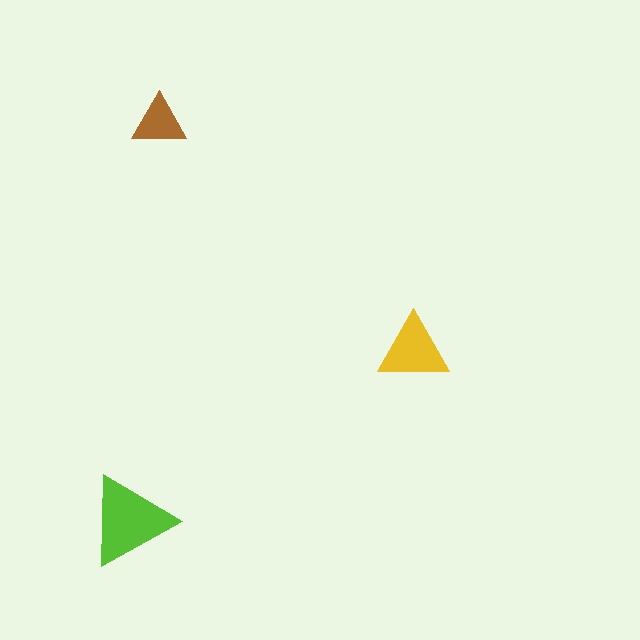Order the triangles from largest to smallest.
the lime one, the yellow one, the brown one.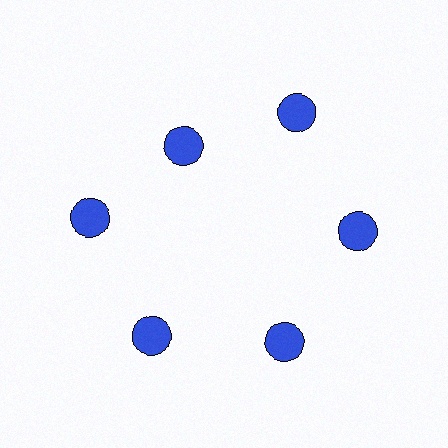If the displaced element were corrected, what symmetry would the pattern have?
It would have 6-fold rotational symmetry — the pattern would map onto itself every 60 degrees.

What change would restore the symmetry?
The symmetry would be restored by moving it outward, back onto the ring so that all 6 circles sit at equal angles and equal distance from the center.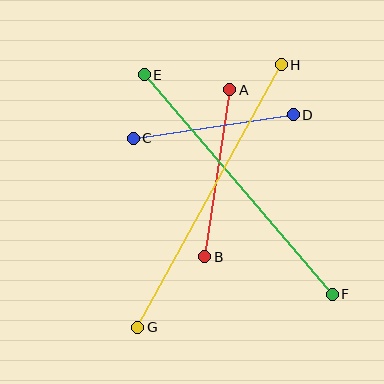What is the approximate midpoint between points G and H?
The midpoint is at approximately (210, 196) pixels.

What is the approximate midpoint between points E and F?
The midpoint is at approximately (238, 184) pixels.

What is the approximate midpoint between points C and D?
The midpoint is at approximately (213, 127) pixels.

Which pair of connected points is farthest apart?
Points G and H are farthest apart.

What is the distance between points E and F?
The distance is approximately 289 pixels.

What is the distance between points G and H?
The distance is approximately 299 pixels.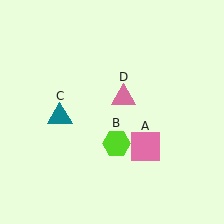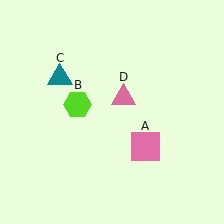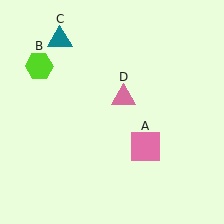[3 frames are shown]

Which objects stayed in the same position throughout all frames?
Pink square (object A) and pink triangle (object D) remained stationary.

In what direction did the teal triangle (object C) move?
The teal triangle (object C) moved up.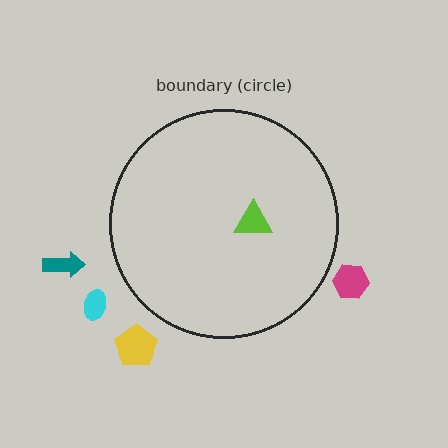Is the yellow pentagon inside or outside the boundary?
Outside.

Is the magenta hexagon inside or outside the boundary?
Outside.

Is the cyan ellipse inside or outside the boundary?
Outside.